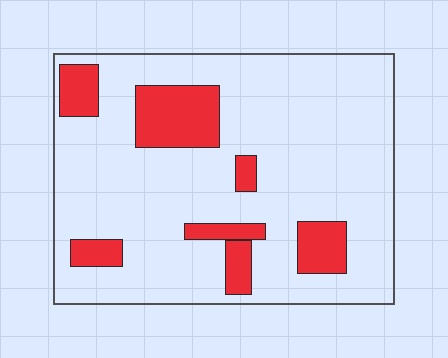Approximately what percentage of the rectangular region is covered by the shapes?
Approximately 20%.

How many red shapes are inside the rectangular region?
7.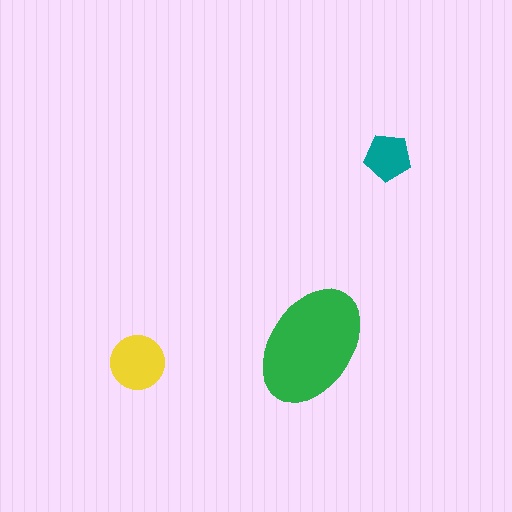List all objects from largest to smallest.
The green ellipse, the yellow circle, the teal pentagon.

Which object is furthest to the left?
The yellow circle is leftmost.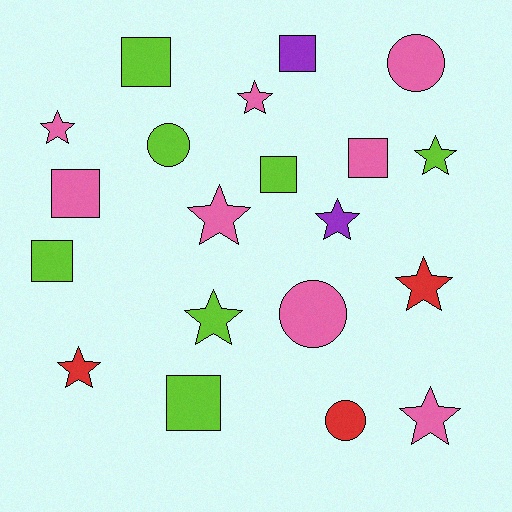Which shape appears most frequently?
Star, with 9 objects.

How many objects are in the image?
There are 20 objects.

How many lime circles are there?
There is 1 lime circle.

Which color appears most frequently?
Pink, with 8 objects.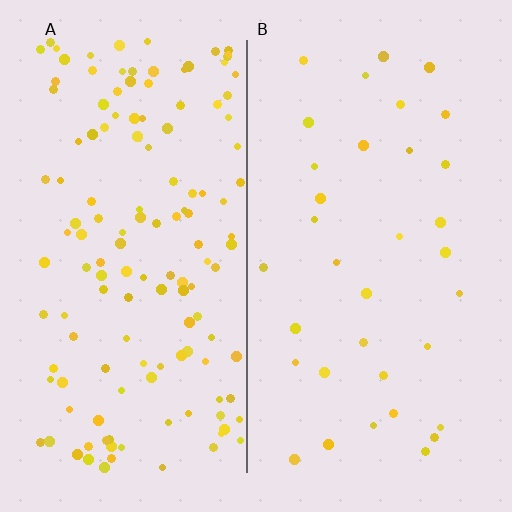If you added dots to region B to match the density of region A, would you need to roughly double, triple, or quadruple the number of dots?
Approximately quadruple.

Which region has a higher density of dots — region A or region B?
A (the left).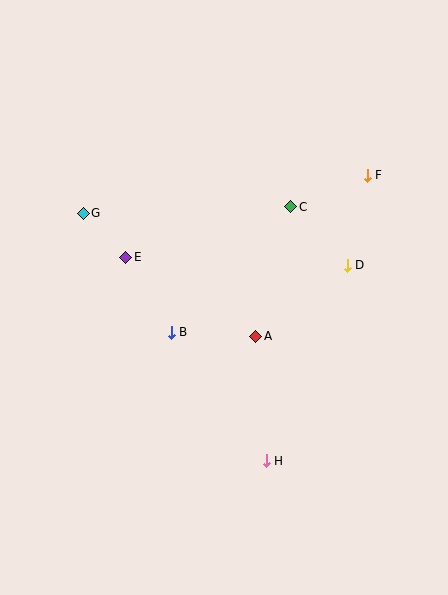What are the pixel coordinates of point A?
Point A is at (256, 336).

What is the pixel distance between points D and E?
The distance between D and E is 222 pixels.